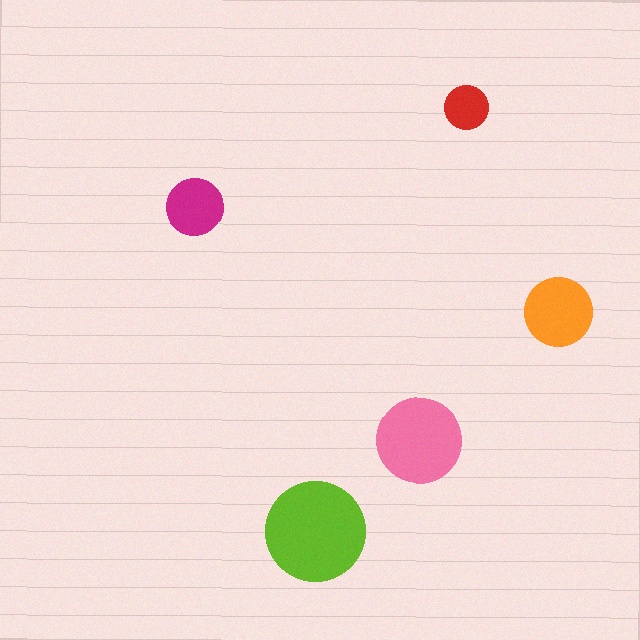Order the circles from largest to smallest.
the lime one, the pink one, the orange one, the magenta one, the red one.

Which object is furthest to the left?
The magenta circle is leftmost.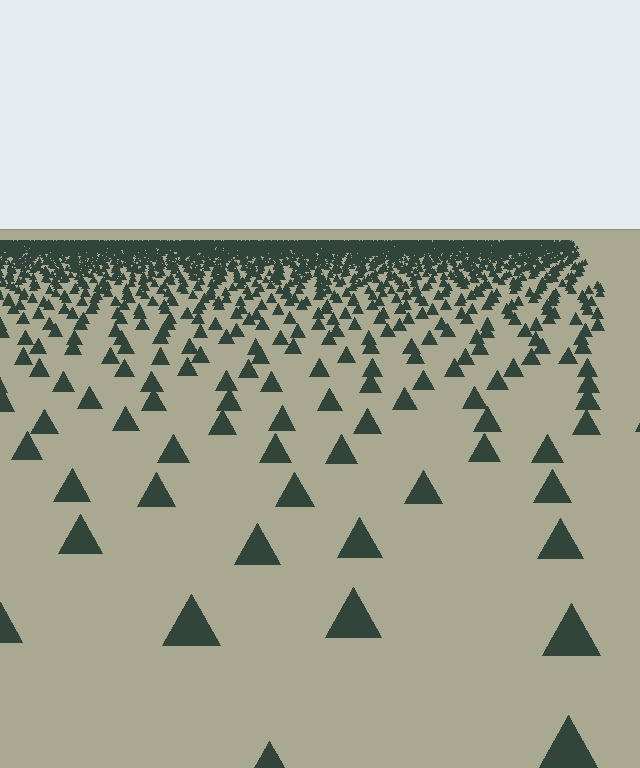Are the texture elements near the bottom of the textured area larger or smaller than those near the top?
Larger. Near the bottom, elements are closer to the viewer and appear at a bigger on-screen size.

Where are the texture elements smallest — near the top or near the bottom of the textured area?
Near the top.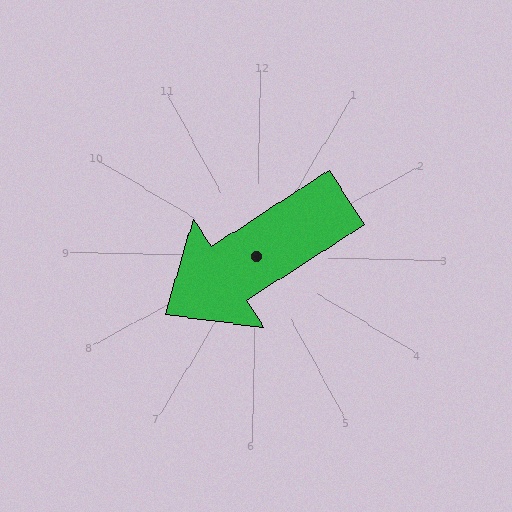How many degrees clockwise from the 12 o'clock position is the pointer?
Approximately 236 degrees.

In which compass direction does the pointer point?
Southwest.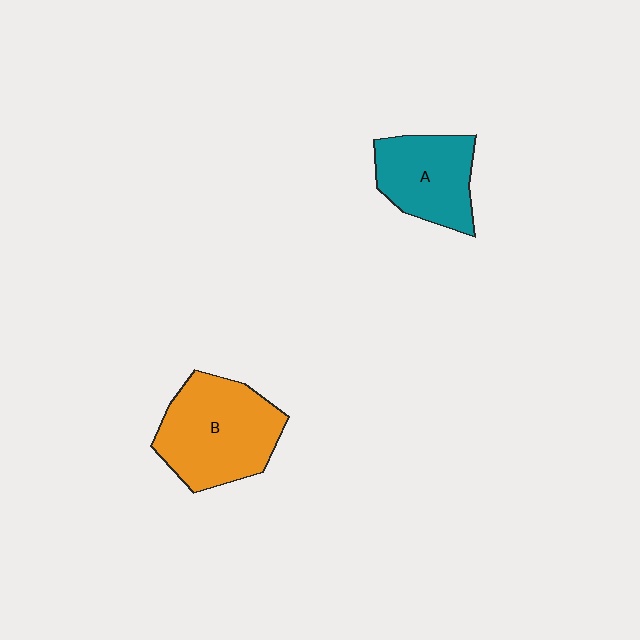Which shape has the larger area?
Shape B (orange).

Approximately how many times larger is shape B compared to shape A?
Approximately 1.4 times.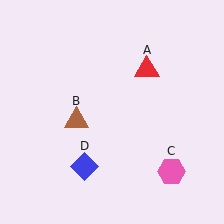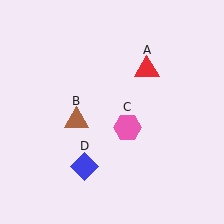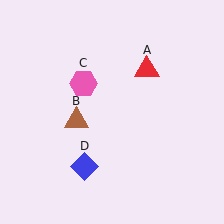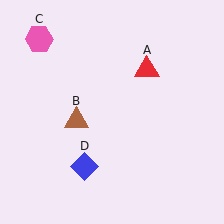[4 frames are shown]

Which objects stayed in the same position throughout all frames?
Red triangle (object A) and brown triangle (object B) and blue diamond (object D) remained stationary.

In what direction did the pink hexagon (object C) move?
The pink hexagon (object C) moved up and to the left.